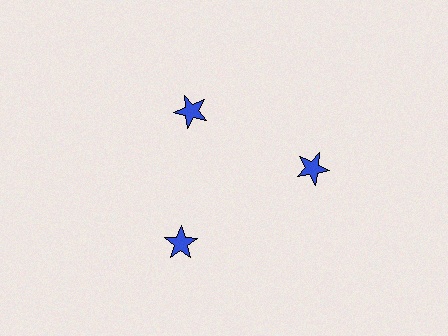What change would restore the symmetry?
The symmetry would be restored by moving it outward, back onto the ring so that all 3 stars sit at equal angles and equal distance from the center.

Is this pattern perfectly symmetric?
No. The 3 blue stars are arranged in a ring, but one element near the 11 o'clock position is pulled inward toward the center, breaking the 3-fold rotational symmetry.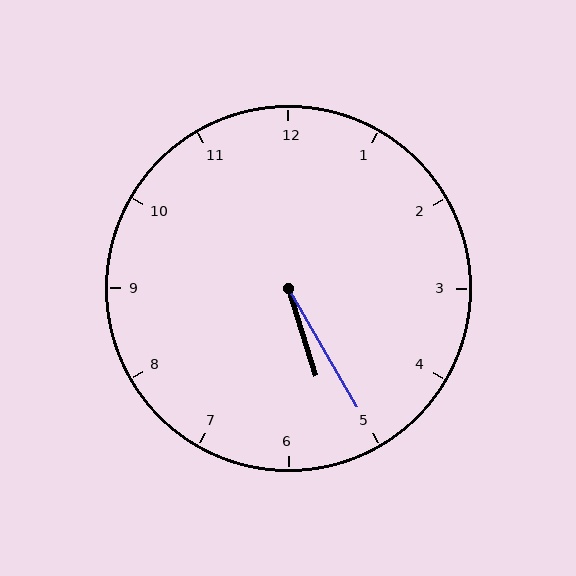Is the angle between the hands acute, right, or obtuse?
It is acute.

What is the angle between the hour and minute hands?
Approximately 12 degrees.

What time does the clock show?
5:25.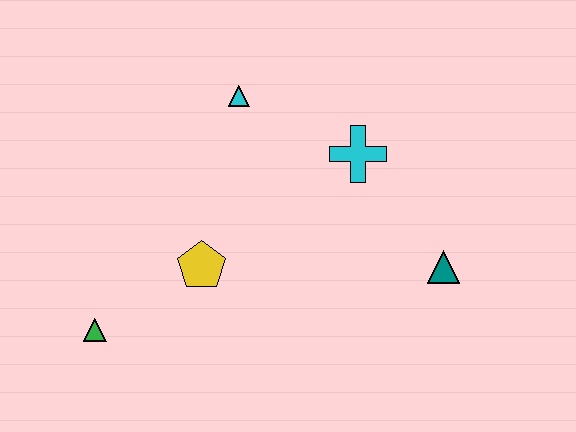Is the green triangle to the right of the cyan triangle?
No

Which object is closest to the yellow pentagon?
The green triangle is closest to the yellow pentagon.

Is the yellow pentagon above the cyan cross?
No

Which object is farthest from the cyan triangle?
The green triangle is farthest from the cyan triangle.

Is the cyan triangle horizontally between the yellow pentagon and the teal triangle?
Yes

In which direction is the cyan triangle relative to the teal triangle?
The cyan triangle is to the left of the teal triangle.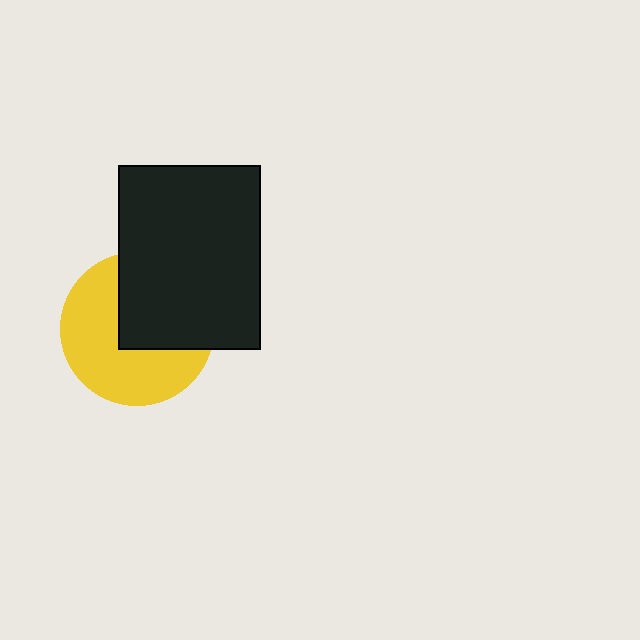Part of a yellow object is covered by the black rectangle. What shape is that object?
It is a circle.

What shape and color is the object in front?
The object in front is a black rectangle.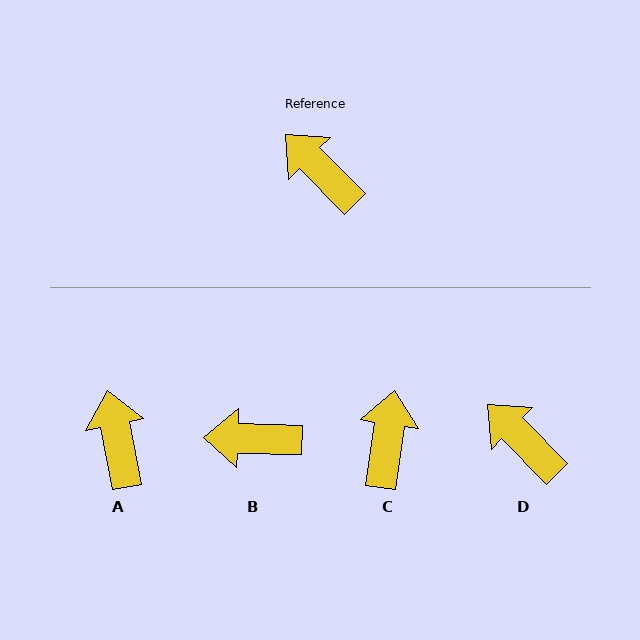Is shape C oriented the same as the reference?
No, it is off by about 53 degrees.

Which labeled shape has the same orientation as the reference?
D.